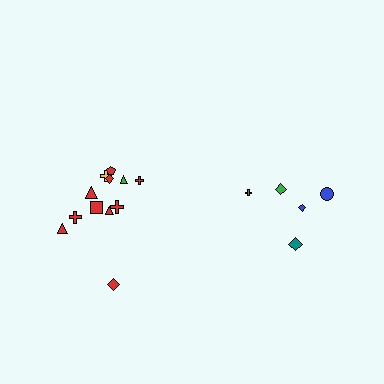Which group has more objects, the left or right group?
The left group.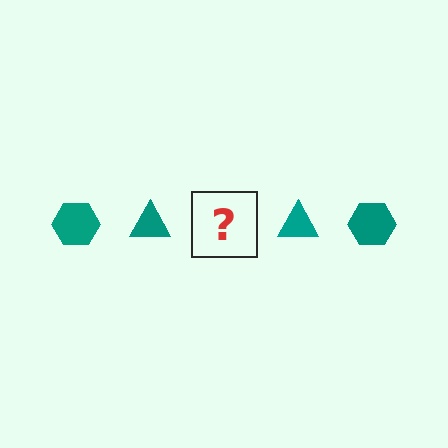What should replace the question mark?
The question mark should be replaced with a teal hexagon.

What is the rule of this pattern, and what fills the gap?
The rule is that the pattern cycles through hexagon, triangle shapes in teal. The gap should be filled with a teal hexagon.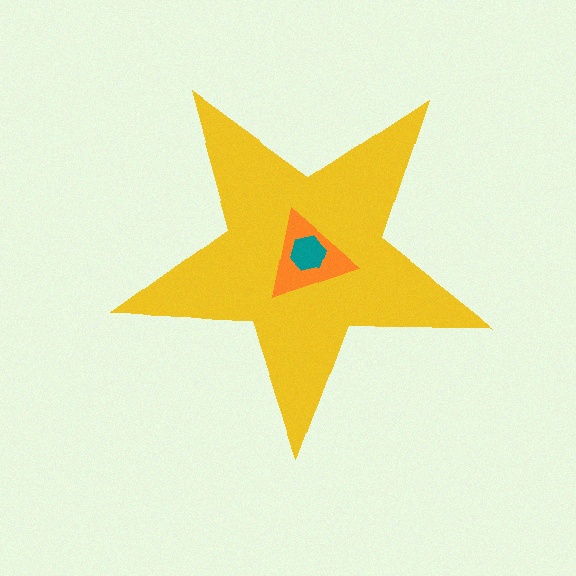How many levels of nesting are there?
3.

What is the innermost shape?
The teal hexagon.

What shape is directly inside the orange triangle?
The teal hexagon.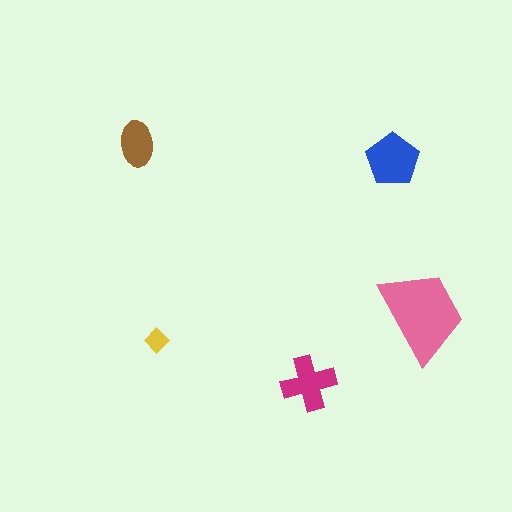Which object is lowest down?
The magenta cross is bottommost.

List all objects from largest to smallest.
The pink trapezoid, the blue pentagon, the magenta cross, the brown ellipse, the yellow diamond.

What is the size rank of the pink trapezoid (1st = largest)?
1st.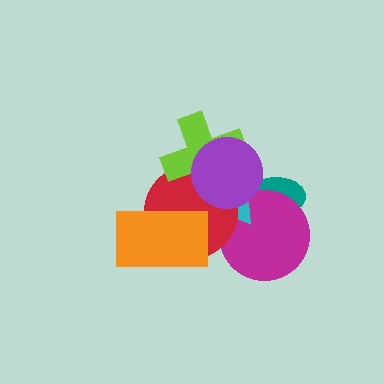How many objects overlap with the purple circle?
4 objects overlap with the purple circle.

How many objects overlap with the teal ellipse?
3 objects overlap with the teal ellipse.